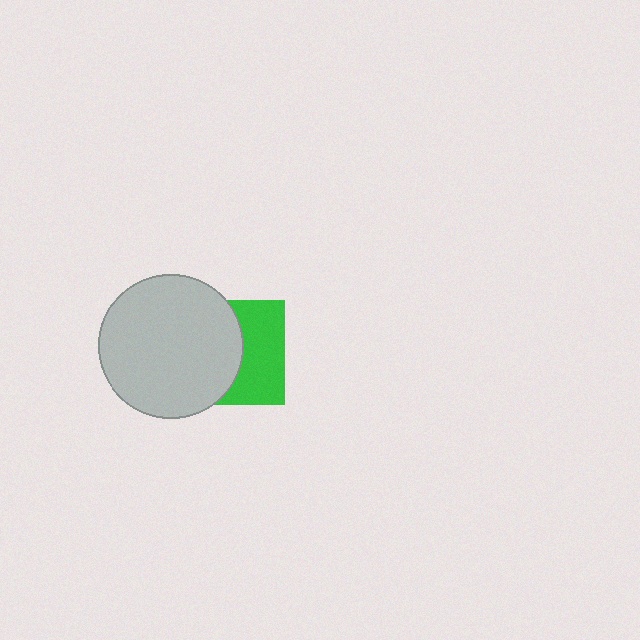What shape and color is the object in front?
The object in front is a light gray circle.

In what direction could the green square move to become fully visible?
The green square could move right. That would shift it out from behind the light gray circle entirely.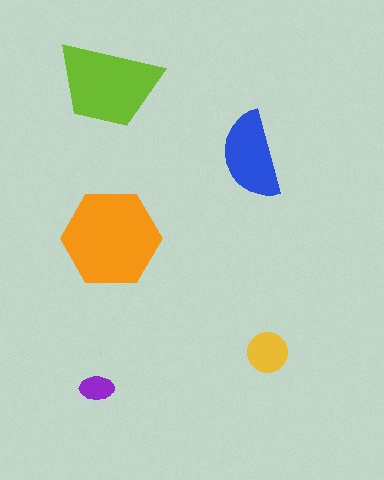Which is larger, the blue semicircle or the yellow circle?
The blue semicircle.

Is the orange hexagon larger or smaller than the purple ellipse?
Larger.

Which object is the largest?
The orange hexagon.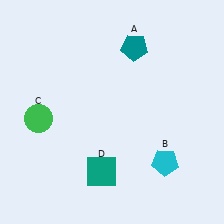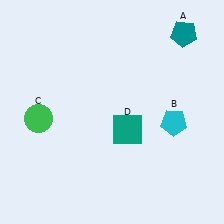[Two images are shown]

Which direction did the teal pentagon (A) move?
The teal pentagon (A) moved right.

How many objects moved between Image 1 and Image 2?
3 objects moved between the two images.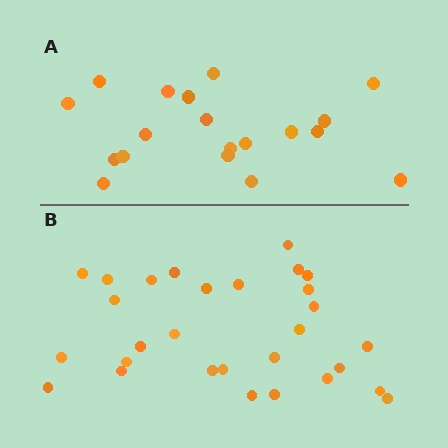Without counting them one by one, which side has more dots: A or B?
Region B (the bottom region) has more dots.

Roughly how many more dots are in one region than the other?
Region B has roughly 10 or so more dots than region A.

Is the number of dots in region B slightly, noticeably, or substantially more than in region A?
Region B has substantially more. The ratio is roughly 1.5 to 1.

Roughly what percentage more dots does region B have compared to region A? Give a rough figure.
About 55% more.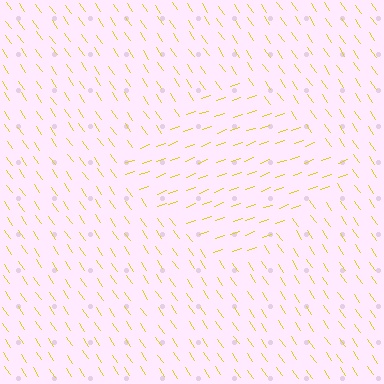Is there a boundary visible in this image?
Yes, there is a texture boundary formed by a change in line orientation.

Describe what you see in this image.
The image is filled with small yellow line segments. A diamond region in the image has lines oriented differently from the surrounding lines, creating a visible texture boundary.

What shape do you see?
I see a diamond.